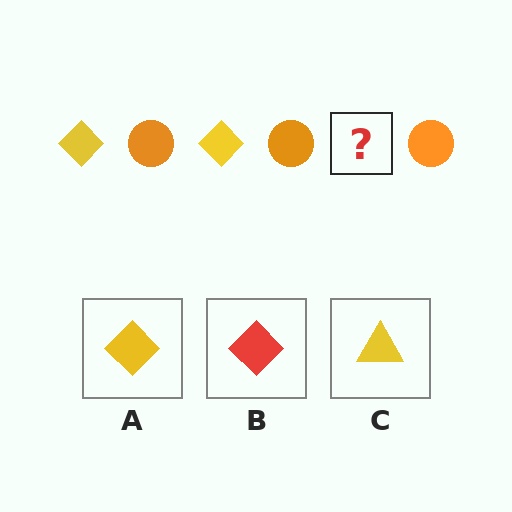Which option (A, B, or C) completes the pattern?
A.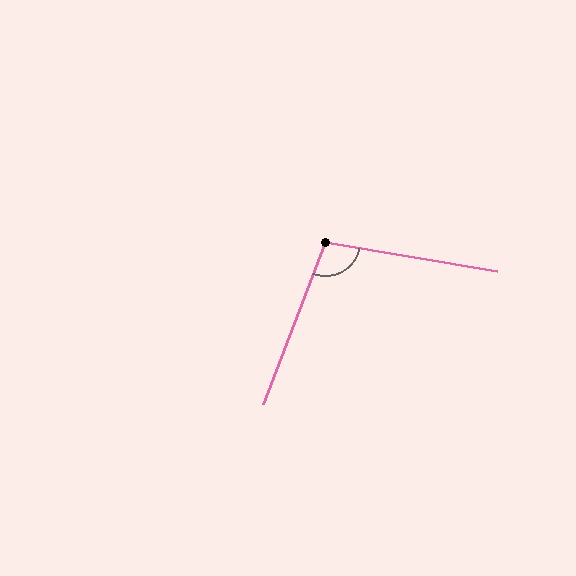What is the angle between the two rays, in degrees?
Approximately 101 degrees.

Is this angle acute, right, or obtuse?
It is obtuse.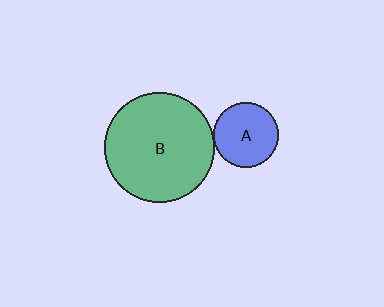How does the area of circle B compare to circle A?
Approximately 2.8 times.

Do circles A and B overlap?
Yes.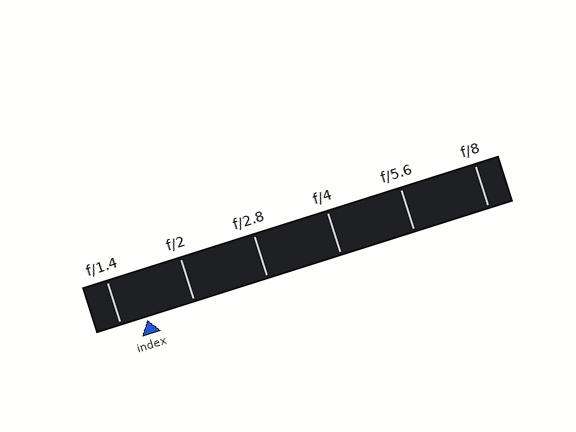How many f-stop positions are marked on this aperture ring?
There are 6 f-stop positions marked.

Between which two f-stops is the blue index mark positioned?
The index mark is between f/1.4 and f/2.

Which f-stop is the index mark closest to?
The index mark is closest to f/1.4.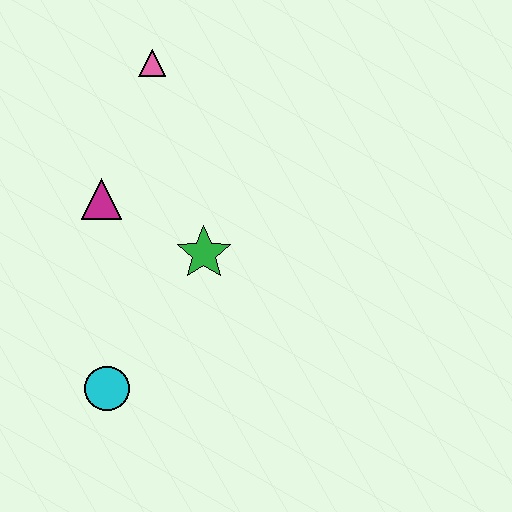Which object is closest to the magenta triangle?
The green star is closest to the magenta triangle.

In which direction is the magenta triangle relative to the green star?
The magenta triangle is to the left of the green star.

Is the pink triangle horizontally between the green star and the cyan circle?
Yes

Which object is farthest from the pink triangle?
The cyan circle is farthest from the pink triangle.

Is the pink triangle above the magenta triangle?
Yes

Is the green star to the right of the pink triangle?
Yes